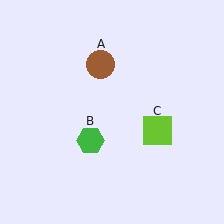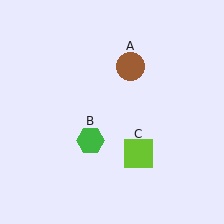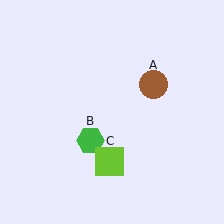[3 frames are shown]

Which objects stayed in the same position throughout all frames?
Green hexagon (object B) remained stationary.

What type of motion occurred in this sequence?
The brown circle (object A), lime square (object C) rotated clockwise around the center of the scene.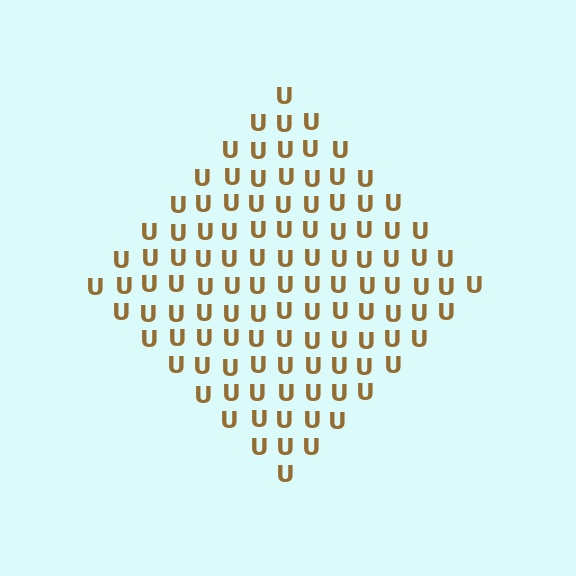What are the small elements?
The small elements are letter U's.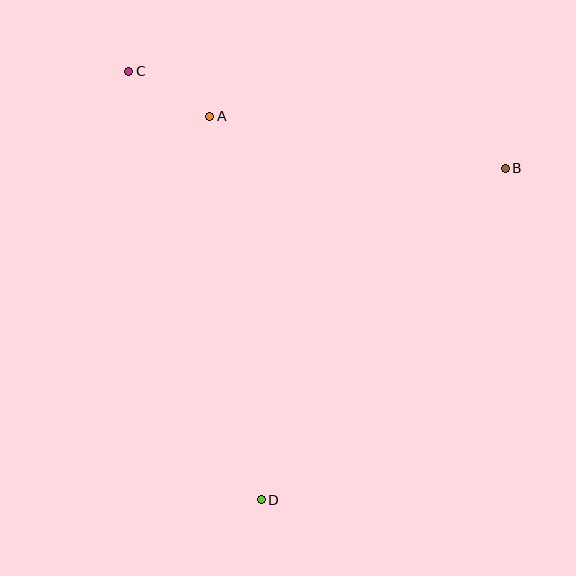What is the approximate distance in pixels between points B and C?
The distance between B and C is approximately 389 pixels.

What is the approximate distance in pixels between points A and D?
The distance between A and D is approximately 387 pixels.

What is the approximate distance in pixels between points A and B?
The distance between A and B is approximately 300 pixels.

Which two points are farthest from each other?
Points C and D are farthest from each other.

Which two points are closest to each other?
Points A and C are closest to each other.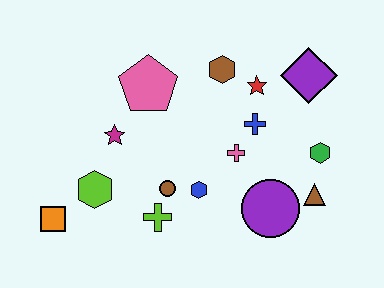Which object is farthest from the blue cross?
The orange square is farthest from the blue cross.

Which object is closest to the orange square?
The lime hexagon is closest to the orange square.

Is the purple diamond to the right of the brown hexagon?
Yes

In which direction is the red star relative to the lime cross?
The red star is above the lime cross.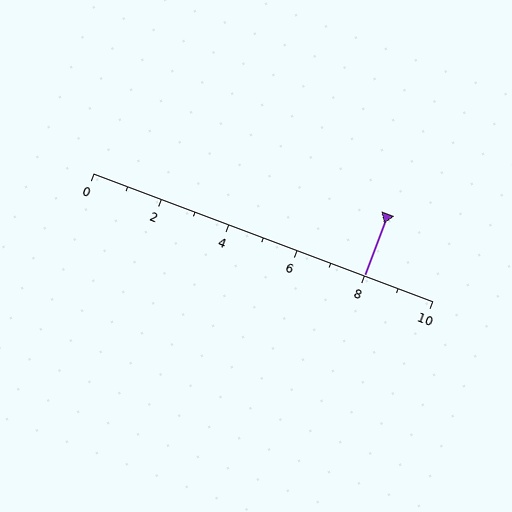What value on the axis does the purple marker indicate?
The marker indicates approximately 8.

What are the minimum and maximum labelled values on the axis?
The axis runs from 0 to 10.